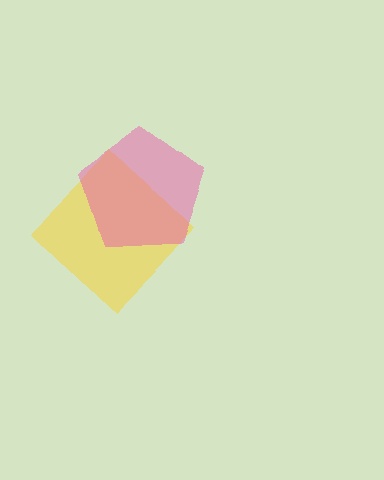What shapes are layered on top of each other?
The layered shapes are: a yellow diamond, a pink pentagon.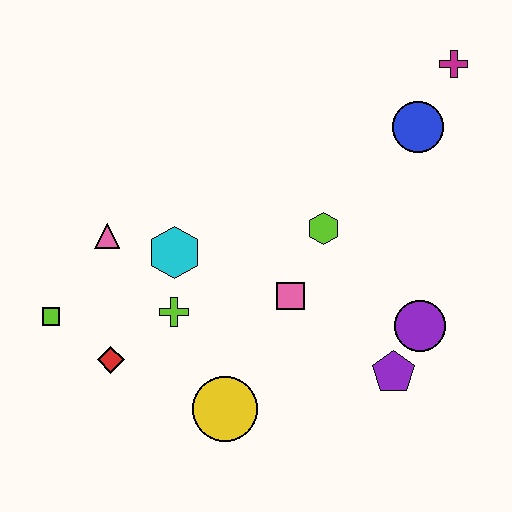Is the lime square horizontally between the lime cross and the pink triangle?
No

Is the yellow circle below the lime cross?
Yes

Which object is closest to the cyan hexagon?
The lime cross is closest to the cyan hexagon.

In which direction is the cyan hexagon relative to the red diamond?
The cyan hexagon is above the red diamond.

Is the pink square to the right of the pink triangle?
Yes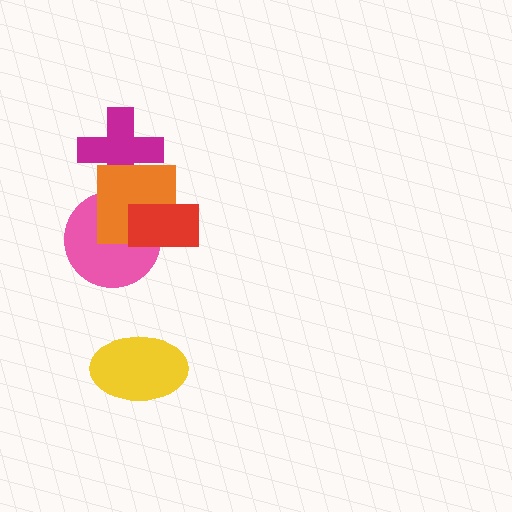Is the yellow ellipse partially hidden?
No, no other shape covers it.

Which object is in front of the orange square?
The red rectangle is in front of the orange square.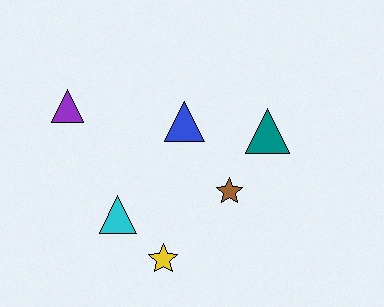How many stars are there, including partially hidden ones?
There are 2 stars.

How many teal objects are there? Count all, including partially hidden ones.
There is 1 teal object.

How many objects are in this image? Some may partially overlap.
There are 6 objects.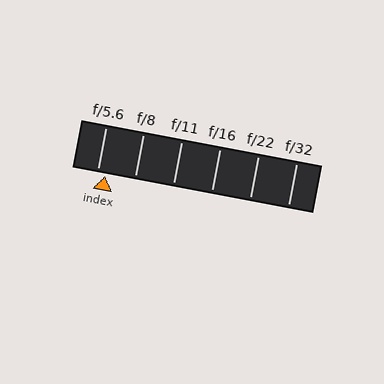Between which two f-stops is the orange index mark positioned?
The index mark is between f/5.6 and f/8.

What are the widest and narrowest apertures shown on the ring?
The widest aperture shown is f/5.6 and the narrowest is f/32.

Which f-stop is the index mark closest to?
The index mark is closest to f/5.6.